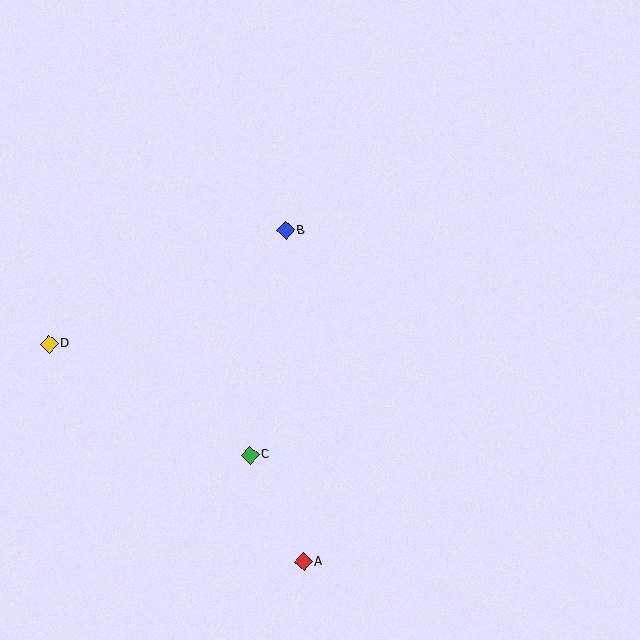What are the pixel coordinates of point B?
Point B is at (286, 230).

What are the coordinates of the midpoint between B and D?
The midpoint between B and D is at (167, 287).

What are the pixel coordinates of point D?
Point D is at (49, 344).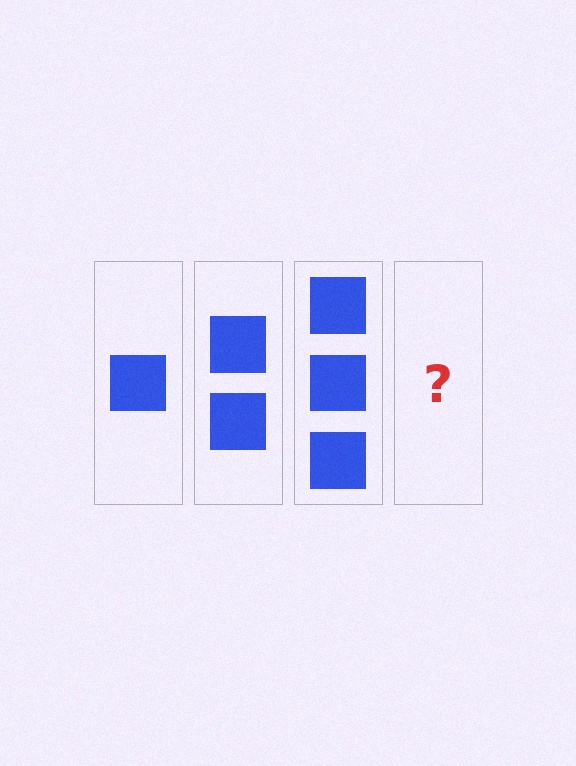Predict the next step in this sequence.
The next step is 4 squares.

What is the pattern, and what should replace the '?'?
The pattern is that each step adds one more square. The '?' should be 4 squares.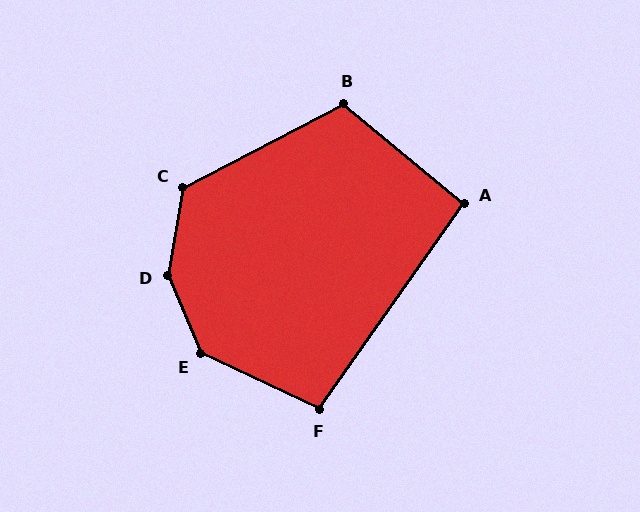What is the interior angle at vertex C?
Approximately 127 degrees (obtuse).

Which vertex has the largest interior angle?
D, at approximately 147 degrees.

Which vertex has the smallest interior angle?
A, at approximately 94 degrees.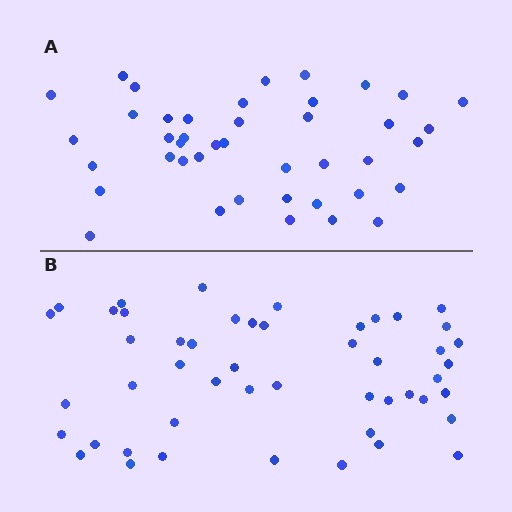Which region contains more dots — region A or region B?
Region B (the bottom region) has more dots.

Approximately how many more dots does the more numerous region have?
Region B has roughly 8 or so more dots than region A.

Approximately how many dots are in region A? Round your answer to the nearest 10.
About 40 dots. (The exact count is 42, which rounds to 40.)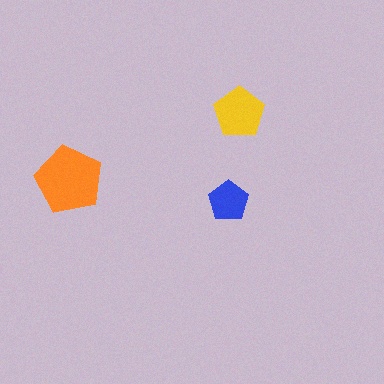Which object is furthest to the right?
The yellow pentagon is rightmost.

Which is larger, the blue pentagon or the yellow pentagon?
The yellow one.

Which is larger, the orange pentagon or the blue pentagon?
The orange one.